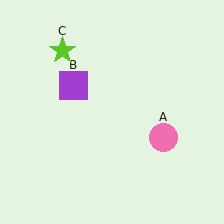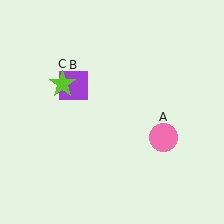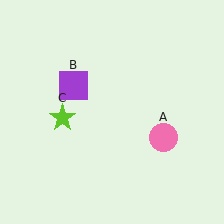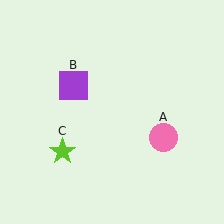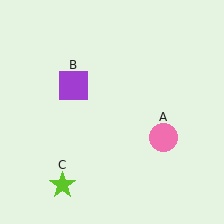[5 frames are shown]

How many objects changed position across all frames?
1 object changed position: lime star (object C).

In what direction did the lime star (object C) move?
The lime star (object C) moved down.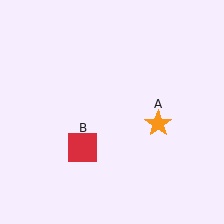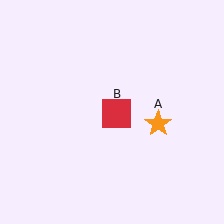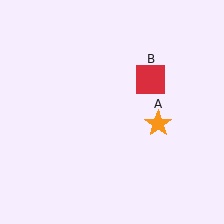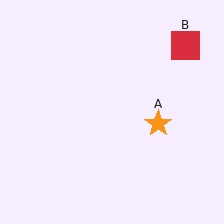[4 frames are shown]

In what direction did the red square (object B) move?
The red square (object B) moved up and to the right.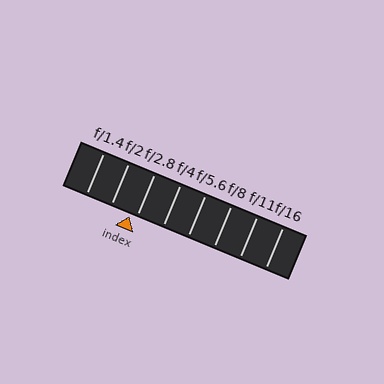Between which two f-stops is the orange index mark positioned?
The index mark is between f/2 and f/2.8.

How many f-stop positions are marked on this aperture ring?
There are 8 f-stop positions marked.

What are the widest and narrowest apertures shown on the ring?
The widest aperture shown is f/1.4 and the narrowest is f/16.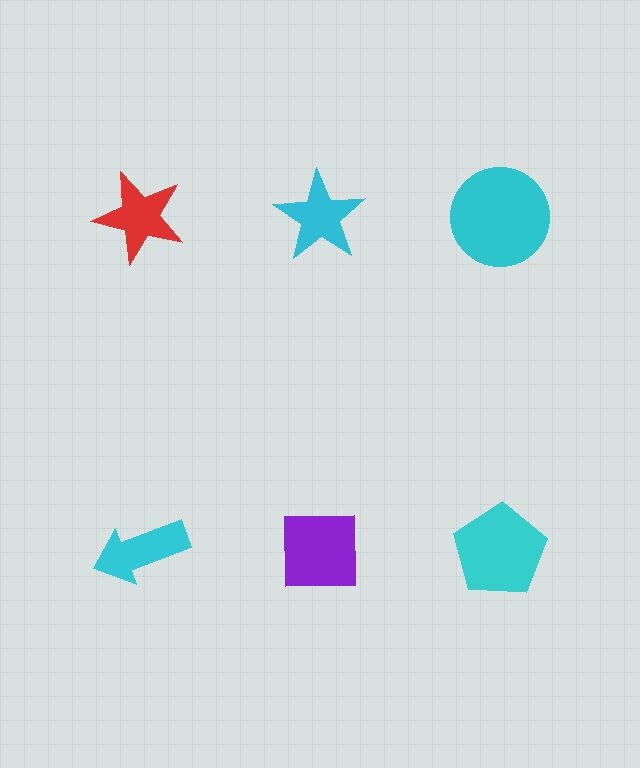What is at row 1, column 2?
A cyan star.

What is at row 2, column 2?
A purple square.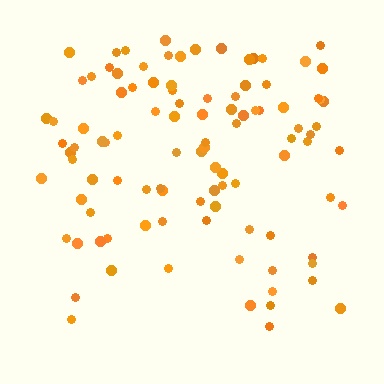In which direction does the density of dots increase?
From bottom to top, with the top side densest.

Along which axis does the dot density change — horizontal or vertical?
Vertical.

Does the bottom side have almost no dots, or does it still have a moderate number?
Still a moderate number, just noticeably fewer than the top.